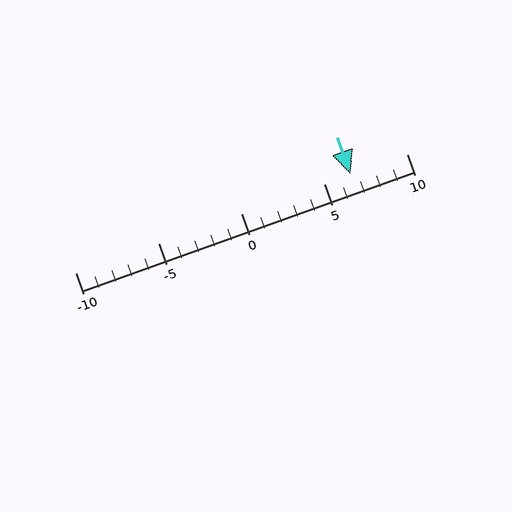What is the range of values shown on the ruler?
The ruler shows values from -10 to 10.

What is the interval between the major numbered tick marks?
The major tick marks are spaced 5 units apart.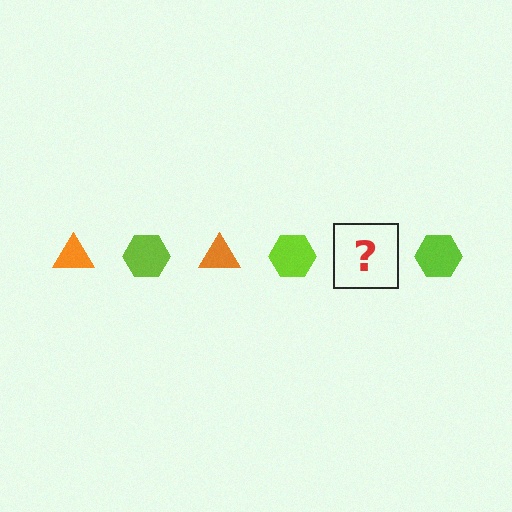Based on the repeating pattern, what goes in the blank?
The blank should be an orange triangle.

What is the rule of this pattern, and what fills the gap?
The rule is that the pattern alternates between orange triangle and lime hexagon. The gap should be filled with an orange triangle.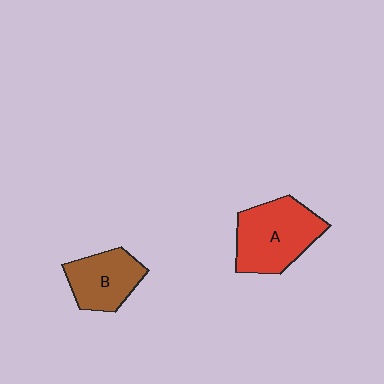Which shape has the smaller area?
Shape B (brown).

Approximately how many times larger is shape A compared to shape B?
Approximately 1.4 times.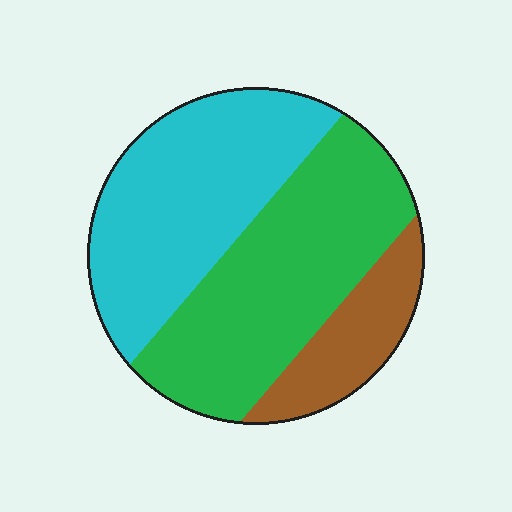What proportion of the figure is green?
Green covers about 45% of the figure.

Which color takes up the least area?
Brown, at roughly 15%.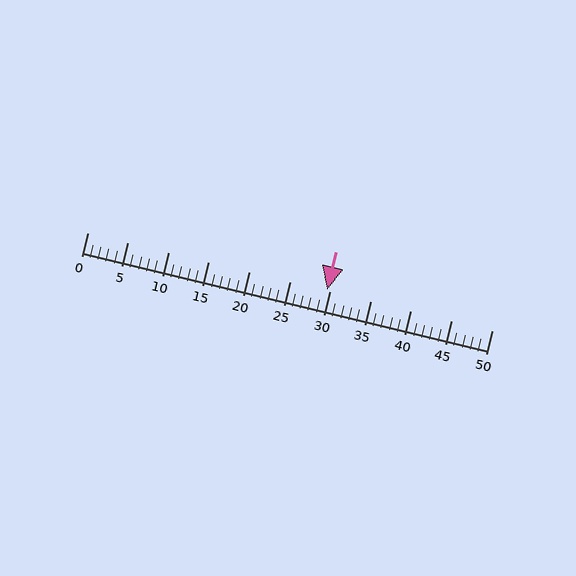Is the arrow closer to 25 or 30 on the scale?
The arrow is closer to 30.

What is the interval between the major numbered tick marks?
The major tick marks are spaced 5 units apart.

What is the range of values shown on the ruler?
The ruler shows values from 0 to 50.